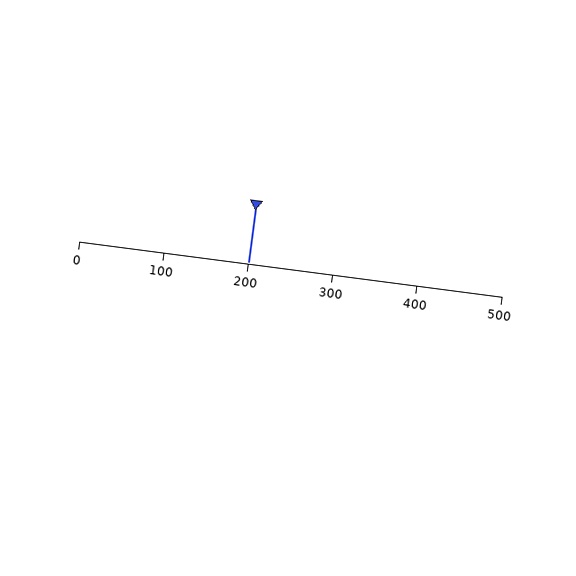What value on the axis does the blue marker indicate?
The marker indicates approximately 200.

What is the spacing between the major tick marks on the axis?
The major ticks are spaced 100 apart.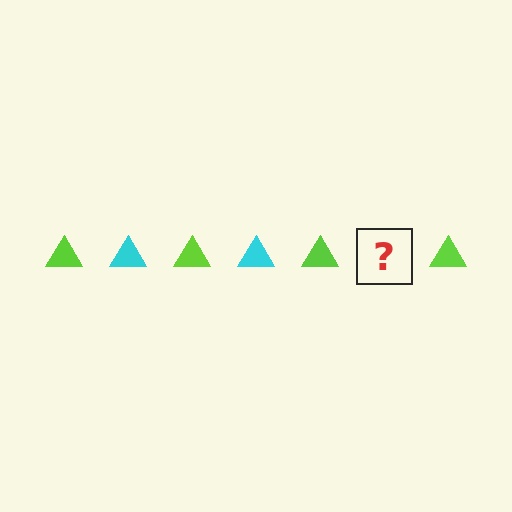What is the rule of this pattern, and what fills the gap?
The rule is that the pattern cycles through lime, cyan triangles. The gap should be filled with a cyan triangle.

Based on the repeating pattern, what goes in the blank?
The blank should be a cyan triangle.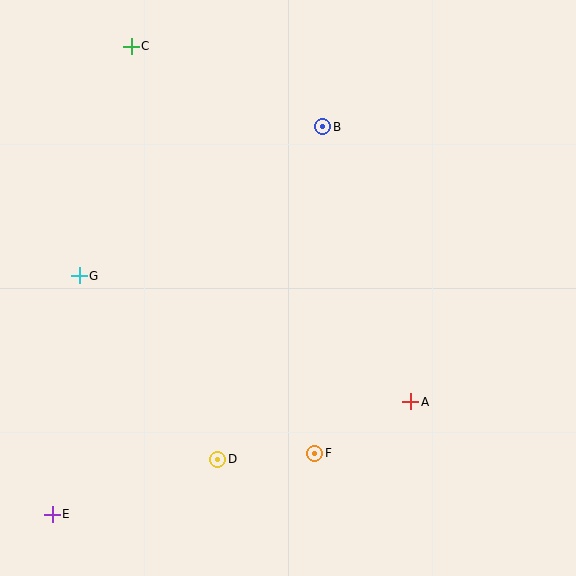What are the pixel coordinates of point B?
Point B is at (323, 127).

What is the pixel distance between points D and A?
The distance between D and A is 201 pixels.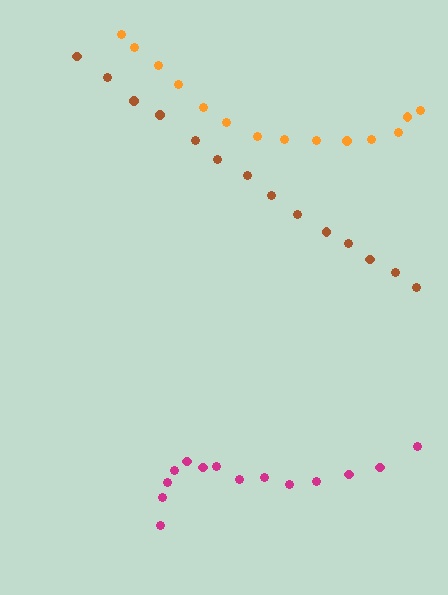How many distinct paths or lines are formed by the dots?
There are 3 distinct paths.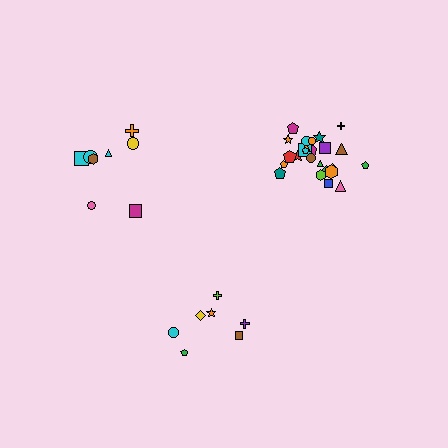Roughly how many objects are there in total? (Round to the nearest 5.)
Roughly 40 objects in total.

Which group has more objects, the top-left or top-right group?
The top-right group.